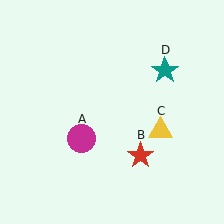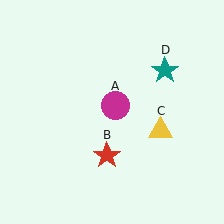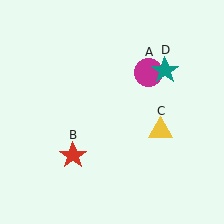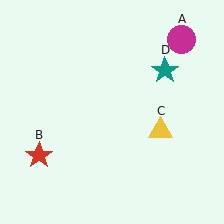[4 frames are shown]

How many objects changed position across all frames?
2 objects changed position: magenta circle (object A), red star (object B).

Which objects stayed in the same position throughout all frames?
Yellow triangle (object C) and teal star (object D) remained stationary.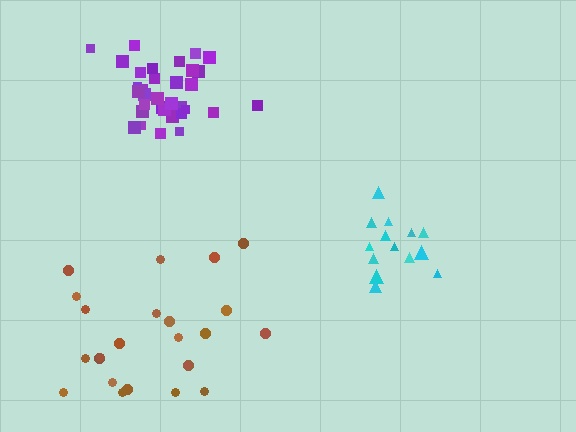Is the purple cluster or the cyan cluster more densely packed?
Purple.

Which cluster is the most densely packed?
Purple.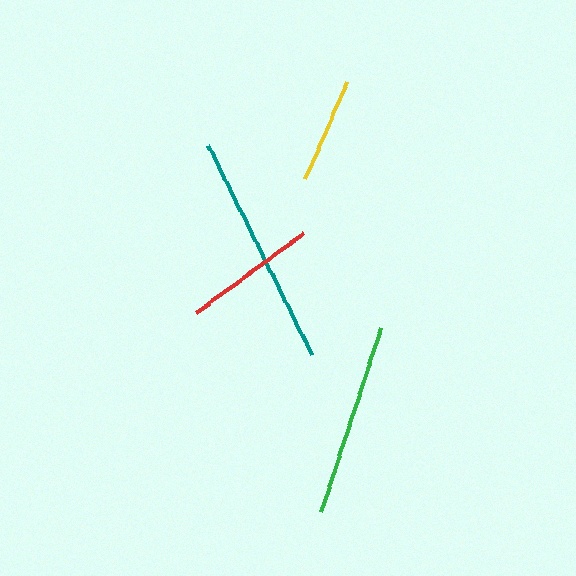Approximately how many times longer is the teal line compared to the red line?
The teal line is approximately 1.7 times the length of the red line.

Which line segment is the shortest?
The yellow line is the shortest at approximately 106 pixels.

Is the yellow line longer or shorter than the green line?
The green line is longer than the yellow line.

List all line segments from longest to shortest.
From longest to shortest: teal, green, red, yellow.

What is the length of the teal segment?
The teal segment is approximately 234 pixels long.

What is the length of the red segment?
The red segment is approximately 134 pixels long.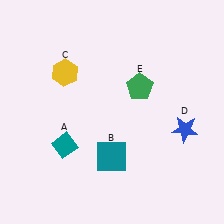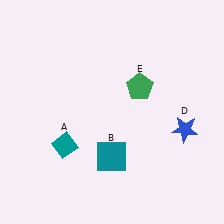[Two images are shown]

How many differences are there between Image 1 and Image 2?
There is 1 difference between the two images.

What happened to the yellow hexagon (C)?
The yellow hexagon (C) was removed in Image 2. It was in the top-left area of Image 1.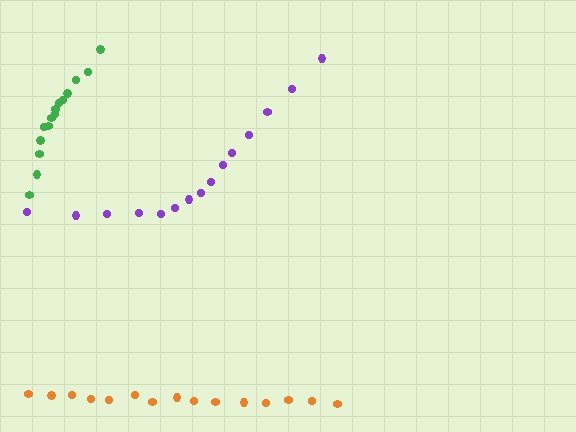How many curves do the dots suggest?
There are 3 distinct paths.